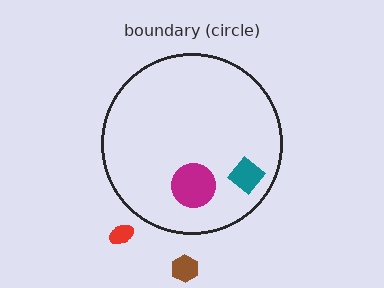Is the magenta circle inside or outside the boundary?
Inside.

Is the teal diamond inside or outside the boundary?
Inside.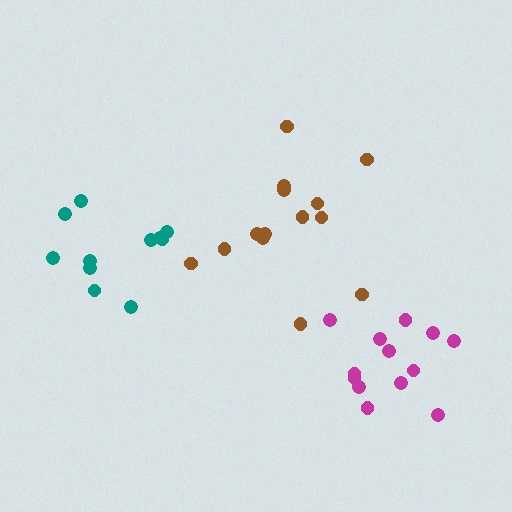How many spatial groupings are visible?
There are 3 spatial groupings.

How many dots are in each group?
Group 1: 14 dots, Group 2: 11 dots, Group 3: 13 dots (38 total).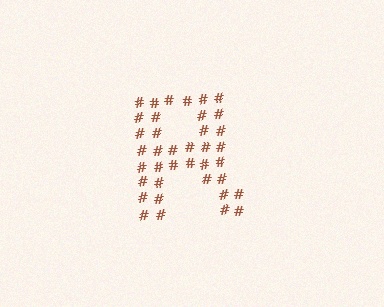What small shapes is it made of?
It is made of small hash symbols.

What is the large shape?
The large shape is the letter R.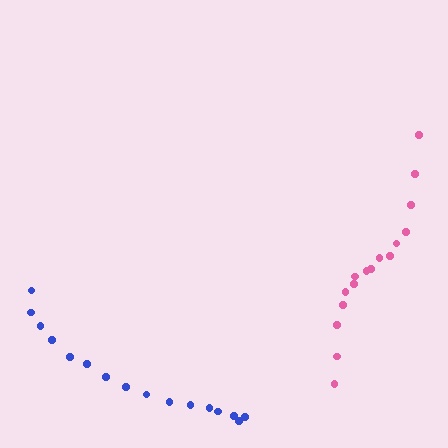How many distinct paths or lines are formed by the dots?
There are 2 distinct paths.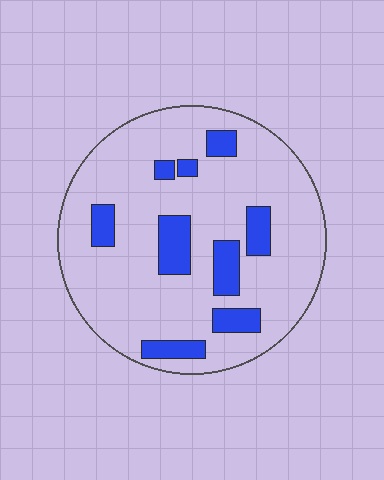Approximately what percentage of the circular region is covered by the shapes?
Approximately 15%.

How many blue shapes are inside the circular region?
9.